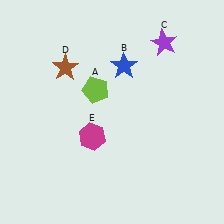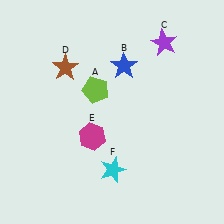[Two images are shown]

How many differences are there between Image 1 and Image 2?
There is 1 difference between the two images.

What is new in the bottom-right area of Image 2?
A cyan star (F) was added in the bottom-right area of Image 2.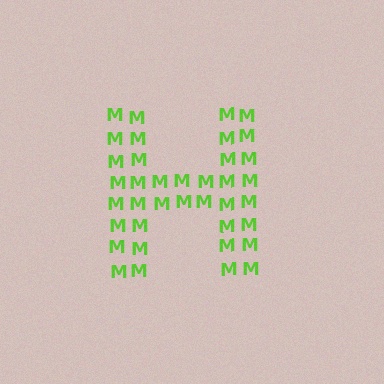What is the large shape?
The large shape is the letter H.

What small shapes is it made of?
It is made of small letter M's.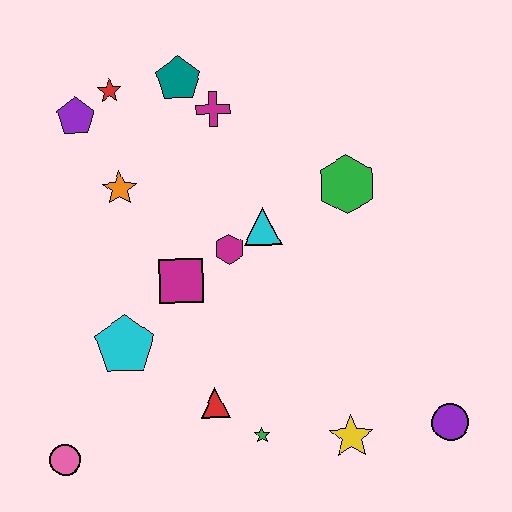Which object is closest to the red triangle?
The green star is closest to the red triangle.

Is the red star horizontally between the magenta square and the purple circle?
No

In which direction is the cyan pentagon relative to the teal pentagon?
The cyan pentagon is below the teal pentagon.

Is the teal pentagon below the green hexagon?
No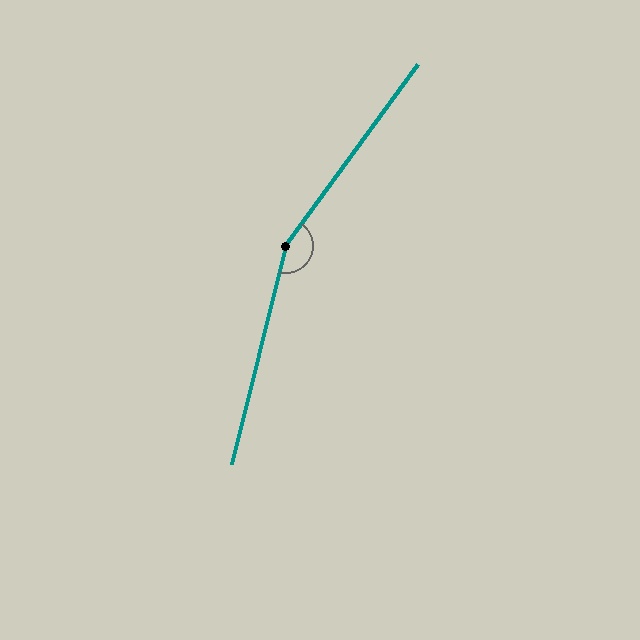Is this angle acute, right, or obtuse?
It is obtuse.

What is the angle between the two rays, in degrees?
Approximately 158 degrees.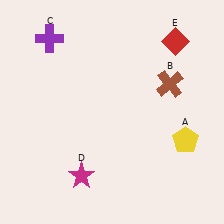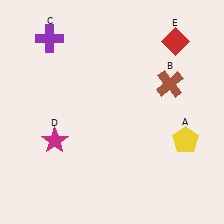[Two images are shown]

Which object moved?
The magenta star (D) moved up.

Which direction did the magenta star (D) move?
The magenta star (D) moved up.